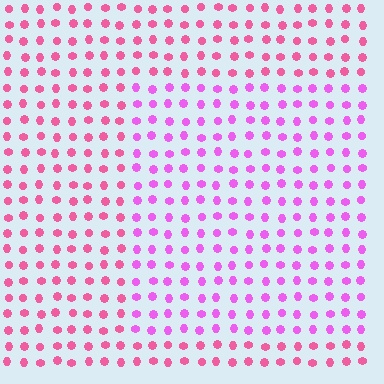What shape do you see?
I see a rectangle.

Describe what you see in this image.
The image is filled with small pink elements in a uniform arrangement. A rectangle-shaped region is visible where the elements are tinted to a slightly different hue, forming a subtle color boundary.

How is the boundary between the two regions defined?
The boundary is defined purely by a slight shift in hue (about 33 degrees). Spacing, size, and orientation are identical on both sides.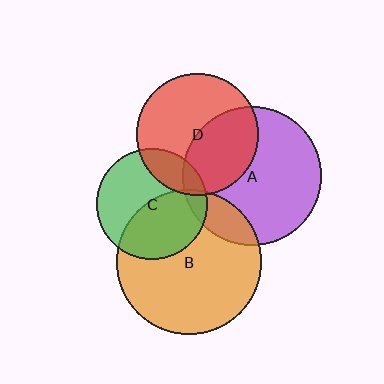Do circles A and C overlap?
Yes.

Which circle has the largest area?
Circle B (orange).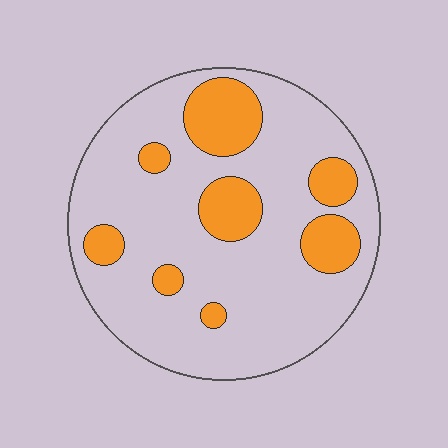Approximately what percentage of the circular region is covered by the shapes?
Approximately 20%.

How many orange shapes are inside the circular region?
8.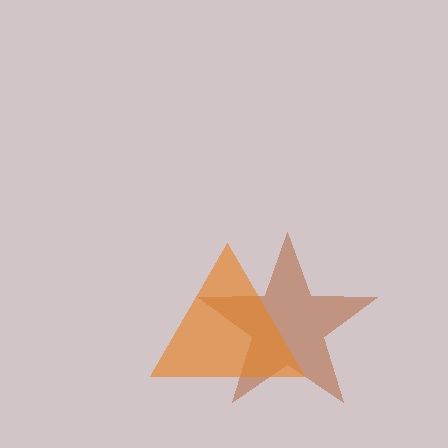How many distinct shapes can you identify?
There are 2 distinct shapes: a brown star, an orange triangle.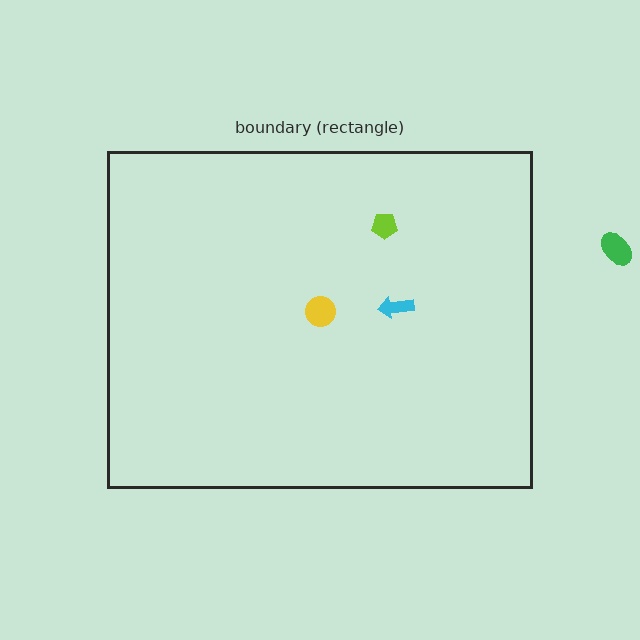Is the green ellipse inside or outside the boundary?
Outside.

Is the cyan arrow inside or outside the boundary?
Inside.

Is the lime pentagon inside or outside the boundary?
Inside.